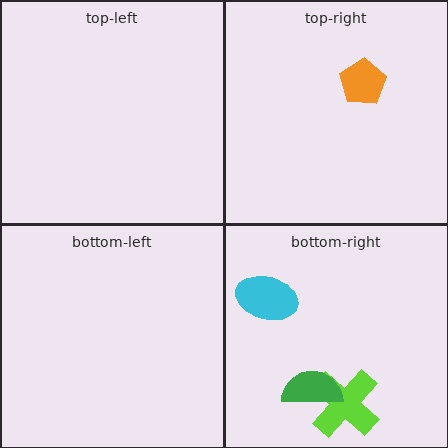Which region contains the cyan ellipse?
The bottom-right region.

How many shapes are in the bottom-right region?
3.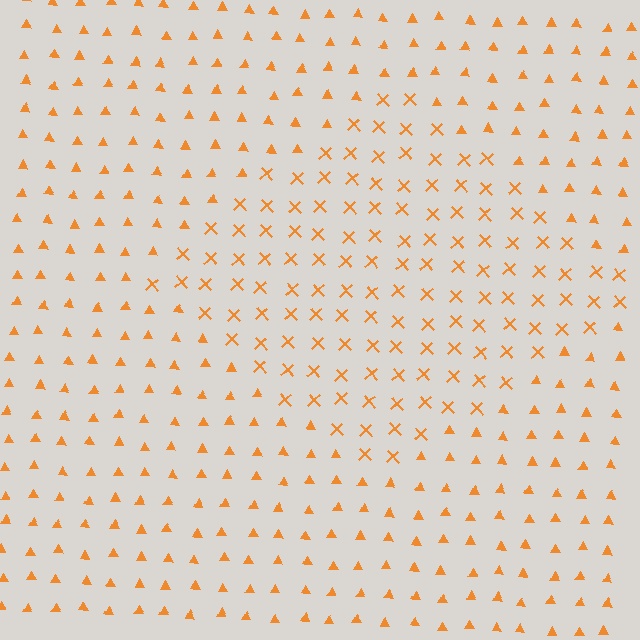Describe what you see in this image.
The image is filled with small orange elements arranged in a uniform grid. A diamond-shaped region contains X marks, while the surrounding area contains triangles. The boundary is defined purely by the change in element shape.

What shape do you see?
I see a diamond.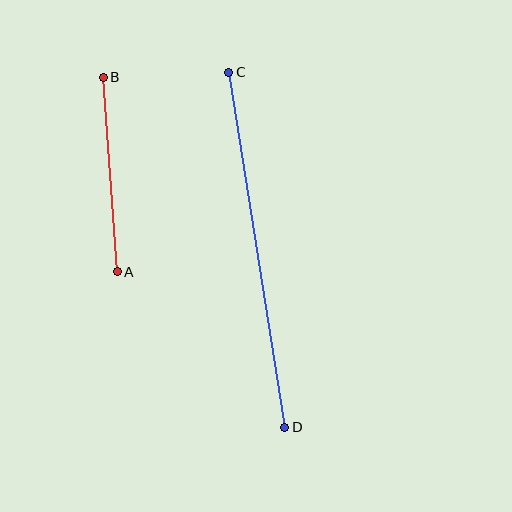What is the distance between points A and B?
The distance is approximately 195 pixels.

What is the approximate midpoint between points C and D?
The midpoint is at approximately (257, 250) pixels.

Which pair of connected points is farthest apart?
Points C and D are farthest apart.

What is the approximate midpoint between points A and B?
The midpoint is at approximately (110, 174) pixels.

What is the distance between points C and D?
The distance is approximately 359 pixels.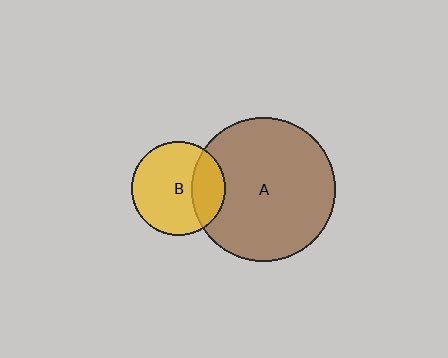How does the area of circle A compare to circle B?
Approximately 2.3 times.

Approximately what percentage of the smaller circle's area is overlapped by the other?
Approximately 25%.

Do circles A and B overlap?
Yes.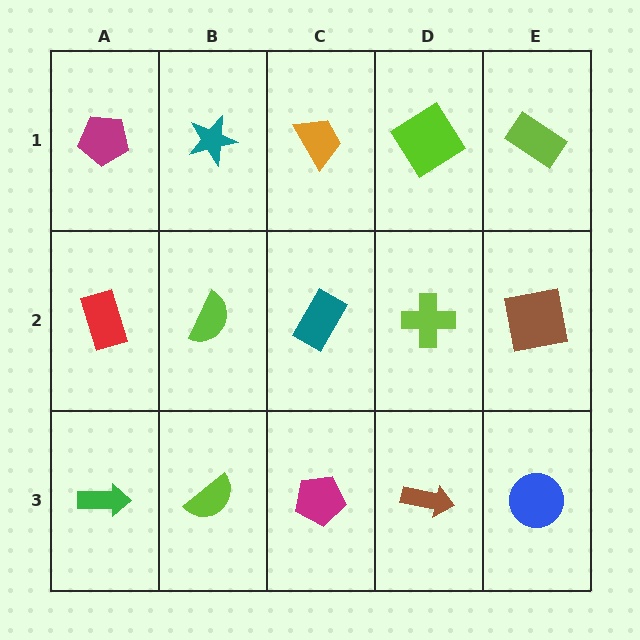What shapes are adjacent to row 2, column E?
A lime rectangle (row 1, column E), a blue circle (row 3, column E), a lime cross (row 2, column D).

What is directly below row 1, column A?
A red rectangle.